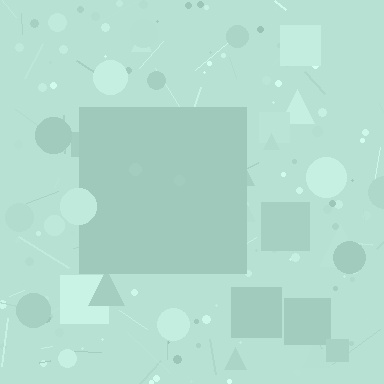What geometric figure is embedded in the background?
A square is embedded in the background.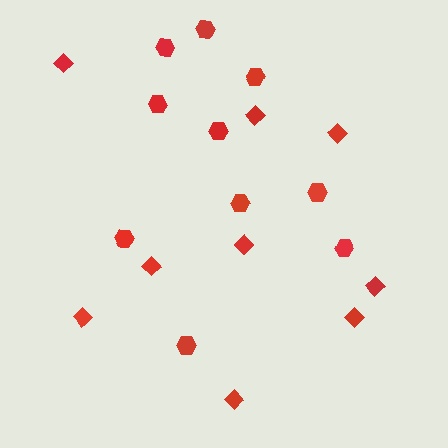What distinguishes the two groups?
There are 2 groups: one group of diamonds (9) and one group of hexagons (10).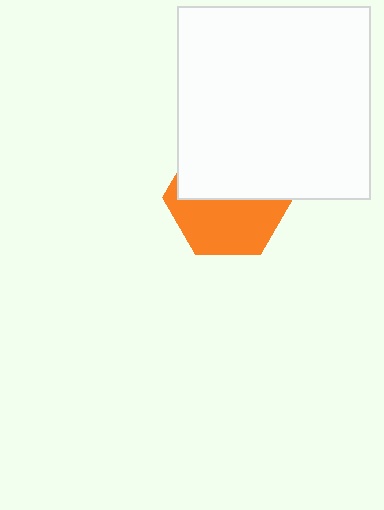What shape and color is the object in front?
The object in front is a white square.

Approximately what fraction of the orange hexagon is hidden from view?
Roughly 50% of the orange hexagon is hidden behind the white square.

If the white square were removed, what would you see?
You would see the complete orange hexagon.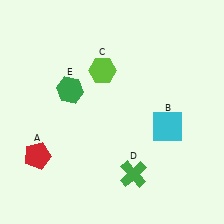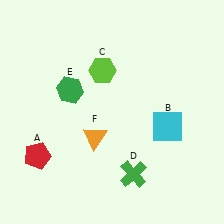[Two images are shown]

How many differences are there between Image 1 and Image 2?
There is 1 difference between the two images.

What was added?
An orange triangle (F) was added in Image 2.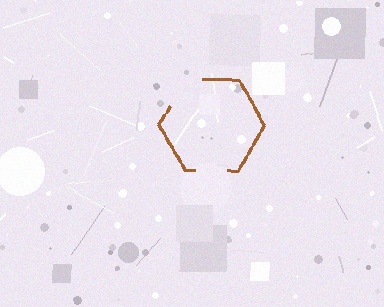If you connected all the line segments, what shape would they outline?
They would outline a hexagon.